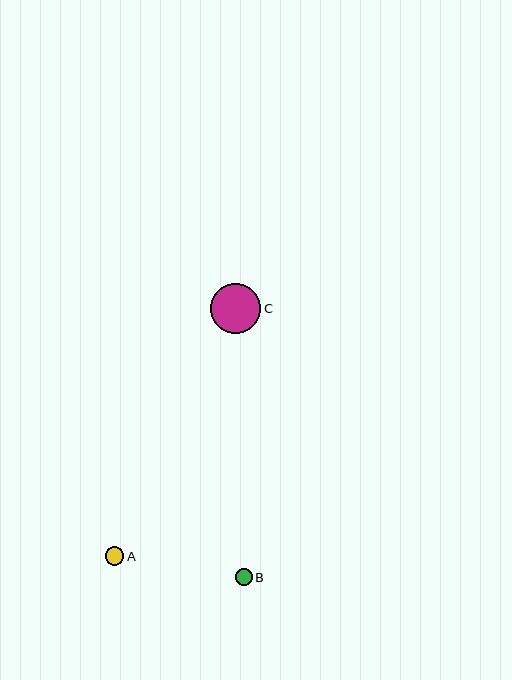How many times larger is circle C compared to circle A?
Circle C is approximately 2.8 times the size of circle A.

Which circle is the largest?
Circle C is the largest with a size of approximately 50 pixels.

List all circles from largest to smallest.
From largest to smallest: C, A, B.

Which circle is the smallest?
Circle B is the smallest with a size of approximately 17 pixels.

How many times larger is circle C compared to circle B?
Circle C is approximately 3.0 times the size of circle B.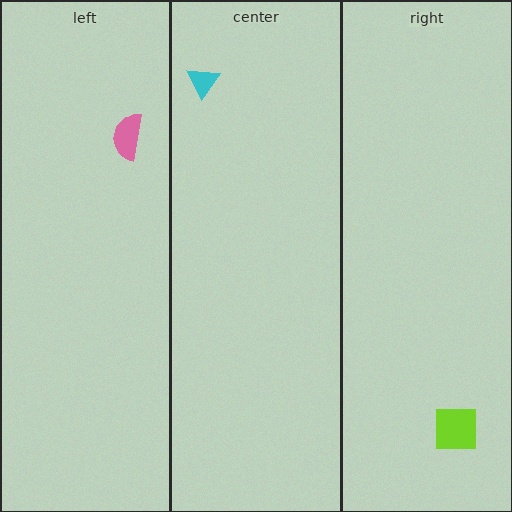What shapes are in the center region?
The cyan triangle.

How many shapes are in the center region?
1.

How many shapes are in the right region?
1.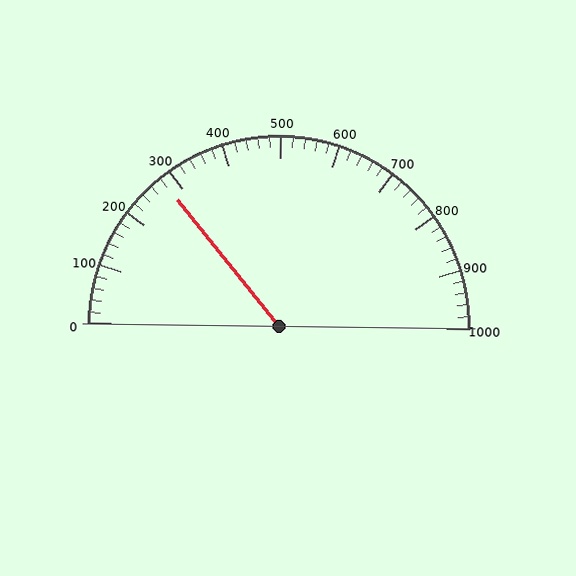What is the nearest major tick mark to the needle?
The nearest major tick mark is 300.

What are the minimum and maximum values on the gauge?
The gauge ranges from 0 to 1000.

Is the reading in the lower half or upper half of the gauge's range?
The reading is in the lower half of the range (0 to 1000).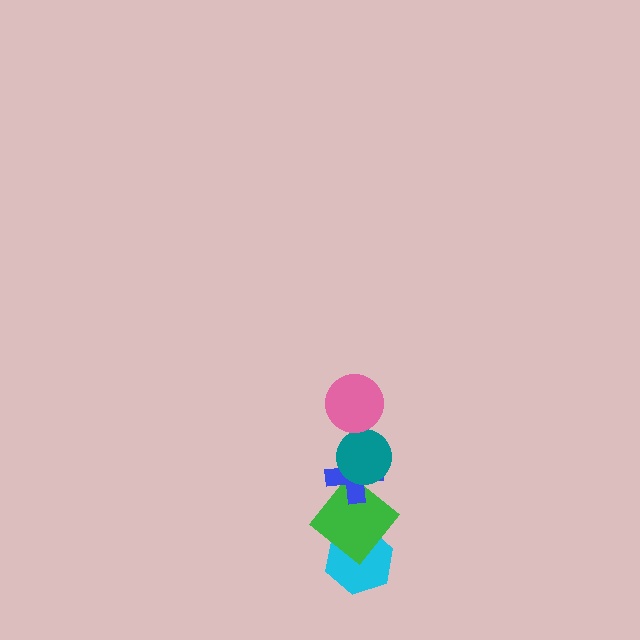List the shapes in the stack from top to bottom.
From top to bottom: the pink circle, the teal circle, the blue cross, the green diamond, the cyan hexagon.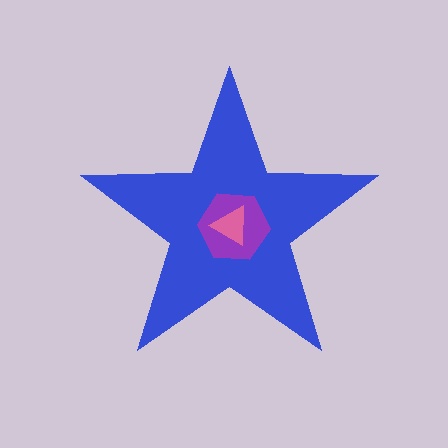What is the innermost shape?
The pink triangle.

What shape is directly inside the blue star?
The purple hexagon.